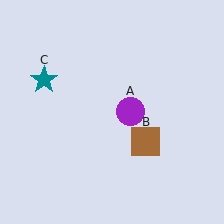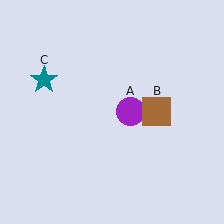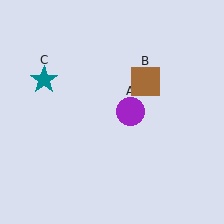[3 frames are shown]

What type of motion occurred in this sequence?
The brown square (object B) rotated counterclockwise around the center of the scene.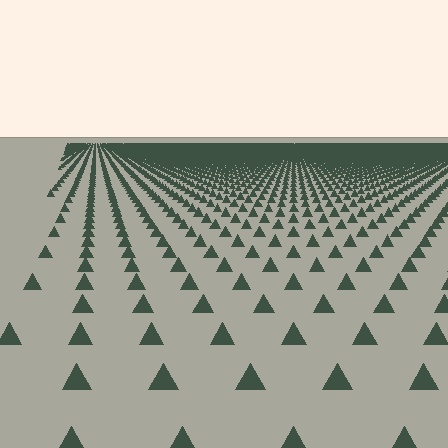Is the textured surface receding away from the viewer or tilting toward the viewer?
The surface is receding away from the viewer. Texture elements get smaller and denser toward the top.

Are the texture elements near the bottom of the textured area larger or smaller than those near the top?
Larger. Near the bottom, elements are closer to the viewer and appear at a bigger on-screen size.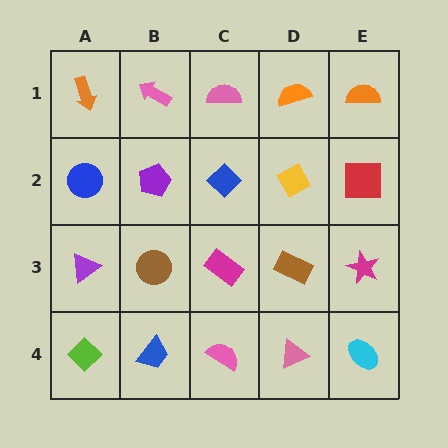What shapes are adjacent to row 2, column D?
An orange semicircle (row 1, column D), a brown rectangle (row 3, column D), a blue diamond (row 2, column C), a red square (row 2, column E).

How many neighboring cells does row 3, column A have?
3.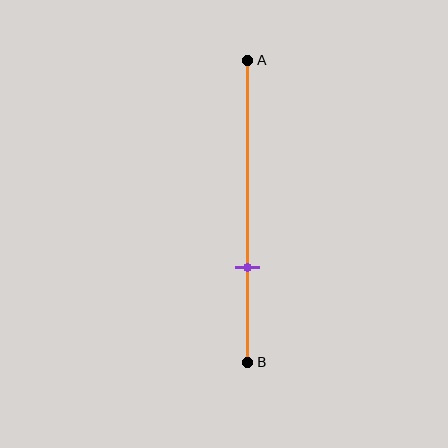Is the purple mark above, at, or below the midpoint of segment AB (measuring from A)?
The purple mark is below the midpoint of segment AB.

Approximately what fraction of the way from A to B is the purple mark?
The purple mark is approximately 70% of the way from A to B.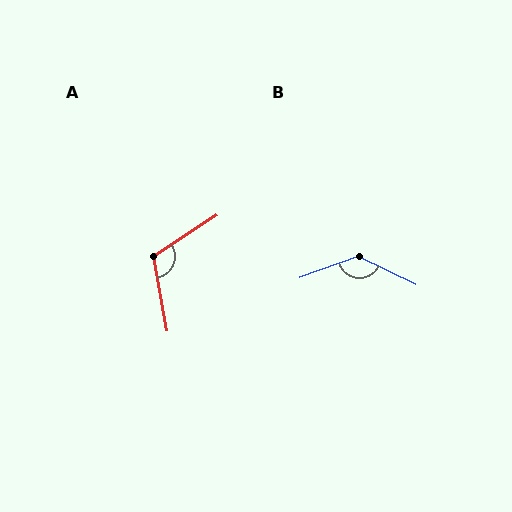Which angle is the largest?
B, at approximately 134 degrees.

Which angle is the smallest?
A, at approximately 113 degrees.